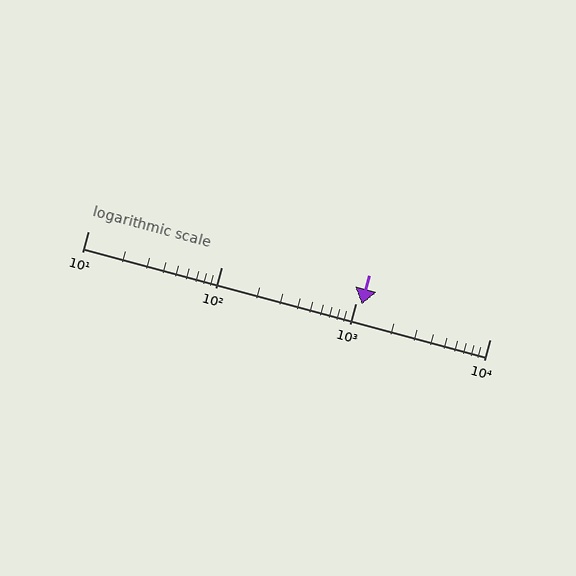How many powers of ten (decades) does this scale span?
The scale spans 3 decades, from 10 to 10000.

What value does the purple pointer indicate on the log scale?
The pointer indicates approximately 1100.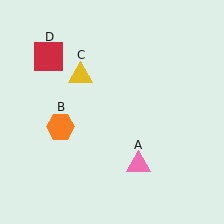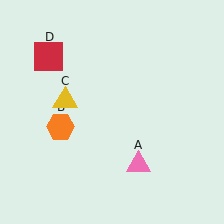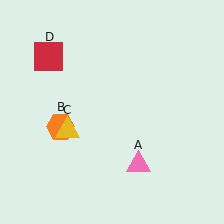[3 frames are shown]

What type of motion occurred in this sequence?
The yellow triangle (object C) rotated counterclockwise around the center of the scene.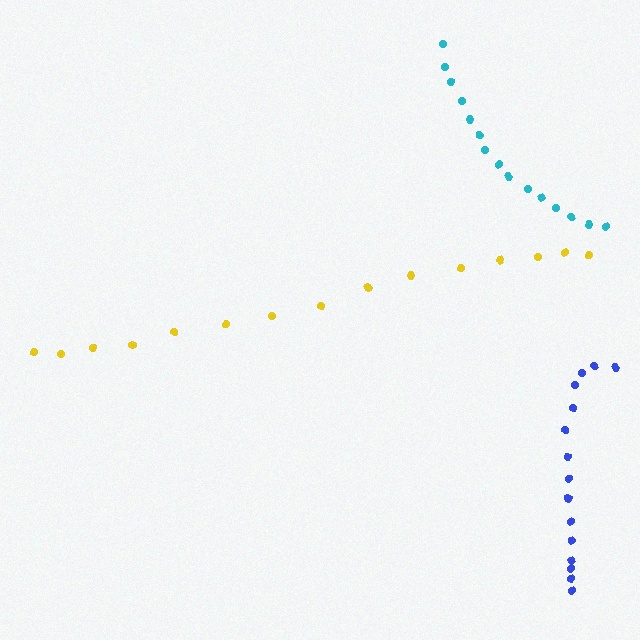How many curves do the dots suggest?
There are 3 distinct paths.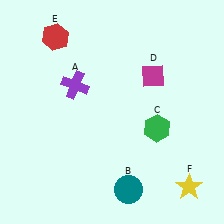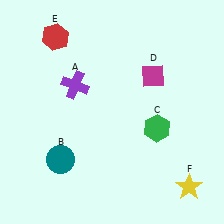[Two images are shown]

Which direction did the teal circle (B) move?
The teal circle (B) moved left.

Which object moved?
The teal circle (B) moved left.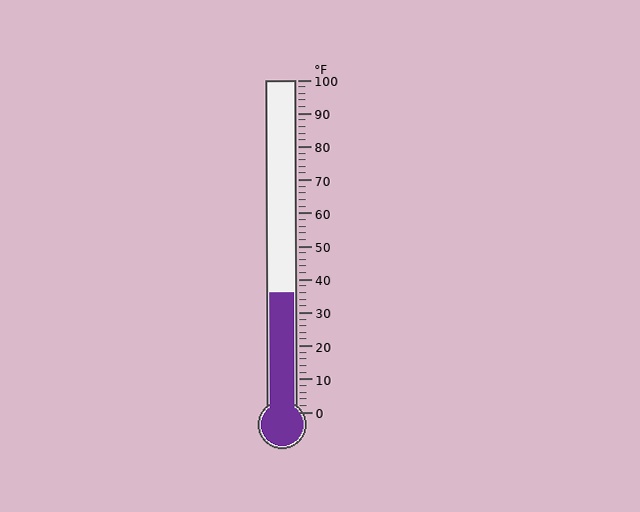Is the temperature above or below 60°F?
The temperature is below 60°F.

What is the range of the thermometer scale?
The thermometer scale ranges from 0°F to 100°F.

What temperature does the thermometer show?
The thermometer shows approximately 36°F.